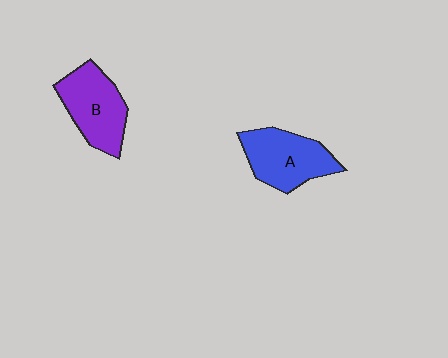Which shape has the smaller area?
Shape B (purple).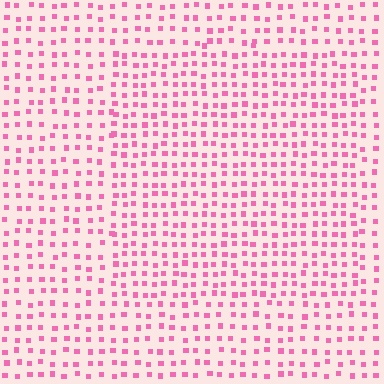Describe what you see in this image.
The image contains small pink elements arranged at two different densities. A rectangle-shaped region is visible where the elements are more densely packed than the surrounding area.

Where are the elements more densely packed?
The elements are more densely packed inside the rectangle boundary.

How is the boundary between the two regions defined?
The boundary is defined by a change in element density (approximately 1.4x ratio). All elements are the same color, size, and shape.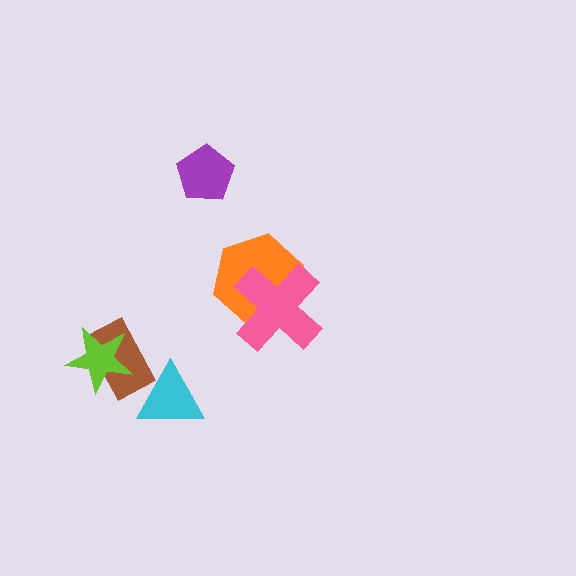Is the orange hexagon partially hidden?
Yes, it is partially covered by another shape.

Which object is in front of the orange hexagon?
The pink cross is in front of the orange hexagon.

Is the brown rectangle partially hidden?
Yes, it is partially covered by another shape.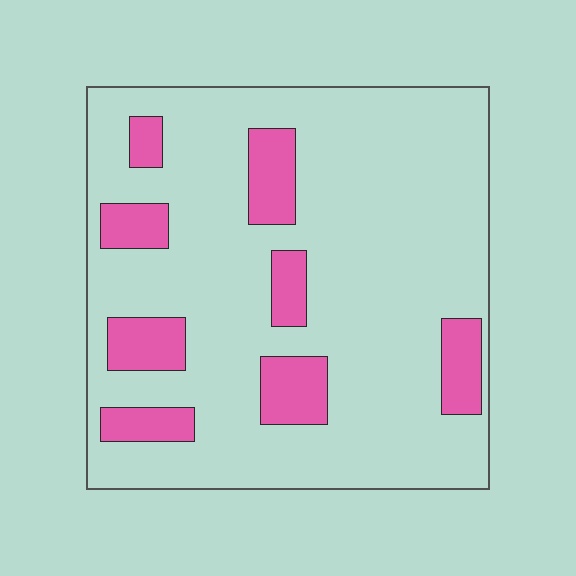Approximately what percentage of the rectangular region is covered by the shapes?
Approximately 20%.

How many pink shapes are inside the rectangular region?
8.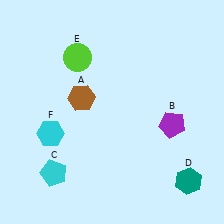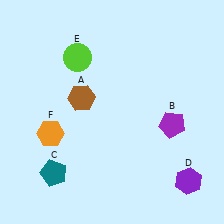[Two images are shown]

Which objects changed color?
C changed from cyan to teal. D changed from teal to purple. F changed from cyan to orange.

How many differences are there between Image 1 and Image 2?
There are 3 differences between the two images.